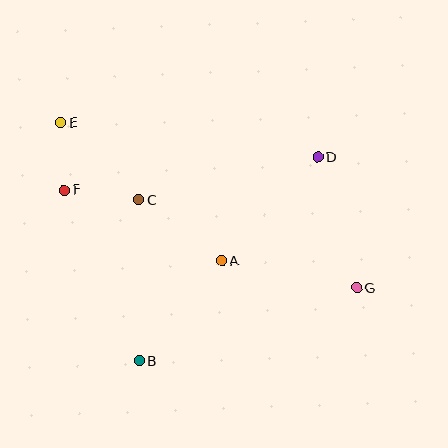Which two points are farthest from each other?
Points E and G are farthest from each other.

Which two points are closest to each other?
Points E and F are closest to each other.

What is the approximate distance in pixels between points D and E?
The distance between D and E is approximately 260 pixels.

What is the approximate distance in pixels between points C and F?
The distance between C and F is approximately 75 pixels.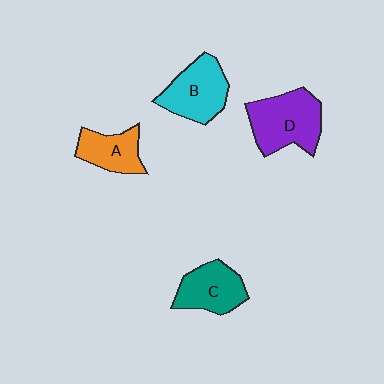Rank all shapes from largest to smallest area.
From largest to smallest: D (purple), B (cyan), C (teal), A (orange).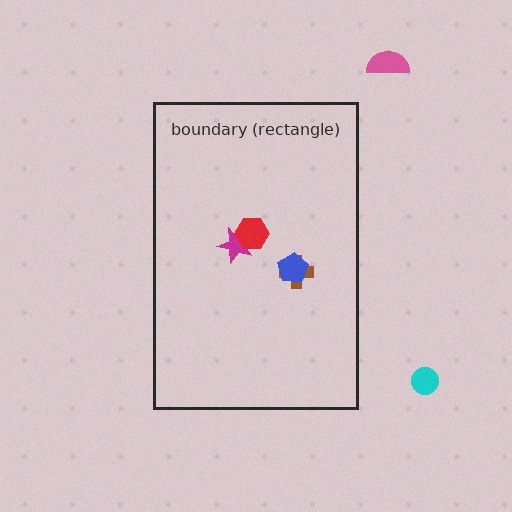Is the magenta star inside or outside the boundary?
Inside.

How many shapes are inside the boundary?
4 inside, 2 outside.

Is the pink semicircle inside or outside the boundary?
Outside.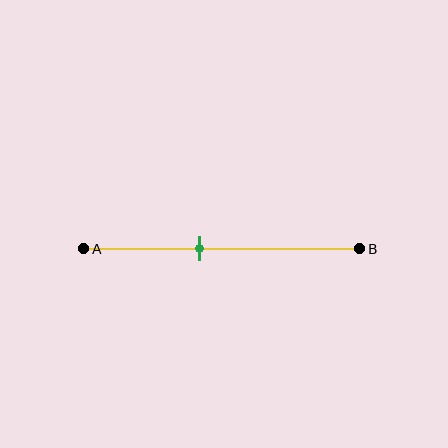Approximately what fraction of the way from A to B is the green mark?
The green mark is approximately 40% of the way from A to B.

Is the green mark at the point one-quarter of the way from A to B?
No, the mark is at about 40% from A, not at the 25% one-quarter point.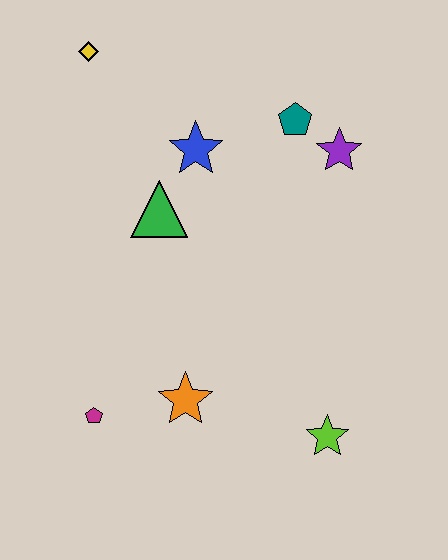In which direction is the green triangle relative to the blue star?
The green triangle is below the blue star.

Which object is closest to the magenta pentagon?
The orange star is closest to the magenta pentagon.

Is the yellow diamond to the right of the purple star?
No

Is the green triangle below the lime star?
No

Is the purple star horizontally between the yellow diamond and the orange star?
No